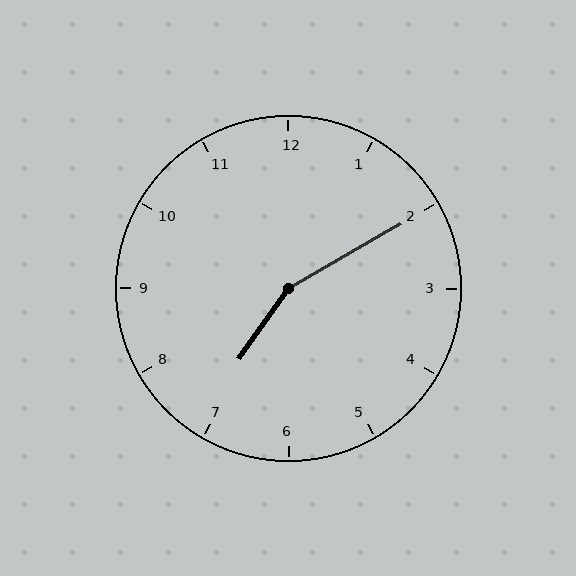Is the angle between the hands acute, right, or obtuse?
It is obtuse.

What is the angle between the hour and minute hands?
Approximately 155 degrees.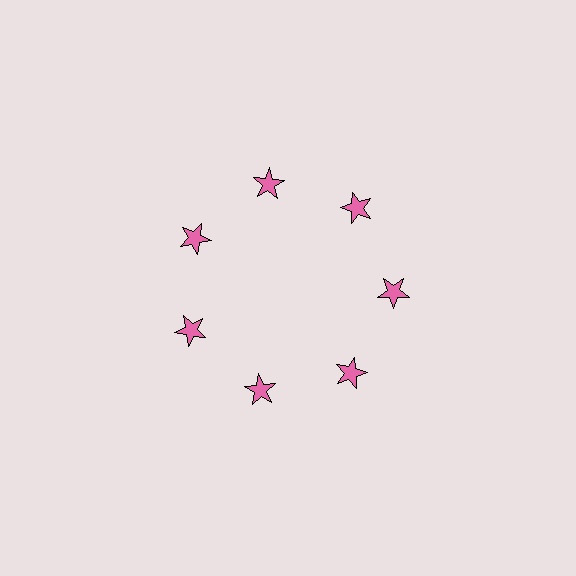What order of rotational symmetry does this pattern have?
This pattern has 7-fold rotational symmetry.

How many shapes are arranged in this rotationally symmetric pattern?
There are 7 shapes, arranged in 7 groups of 1.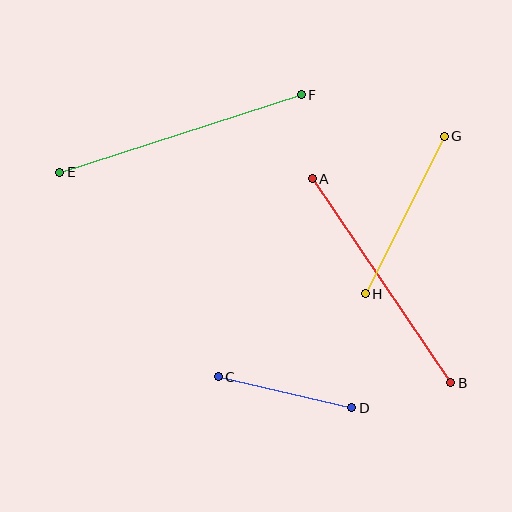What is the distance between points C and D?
The distance is approximately 137 pixels.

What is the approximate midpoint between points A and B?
The midpoint is at approximately (381, 281) pixels.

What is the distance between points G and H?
The distance is approximately 177 pixels.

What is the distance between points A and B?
The distance is approximately 247 pixels.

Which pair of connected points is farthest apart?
Points E and F are farthest apart.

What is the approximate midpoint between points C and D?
The midpoint is at approximately (285, 392) pixels.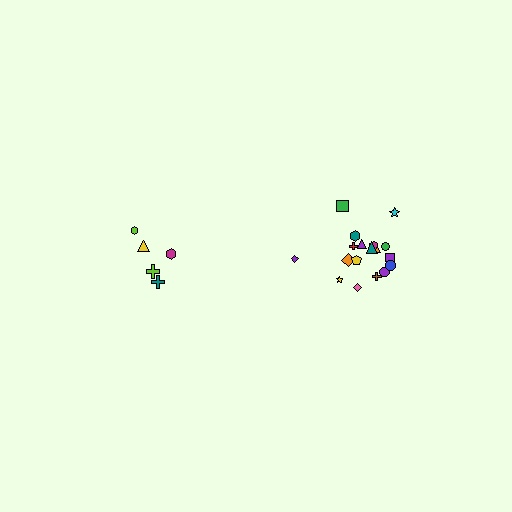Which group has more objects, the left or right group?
The right group.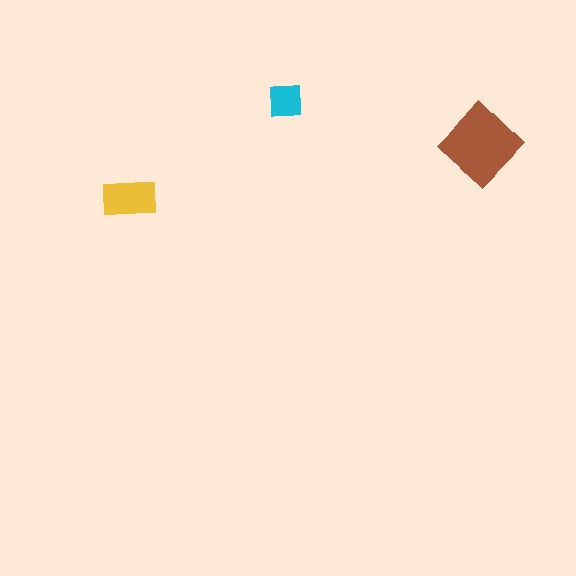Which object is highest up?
The cyan square is topmost.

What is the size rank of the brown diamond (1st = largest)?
1st.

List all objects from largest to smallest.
The brown diamond, the yellow rectangle, the cyan square.